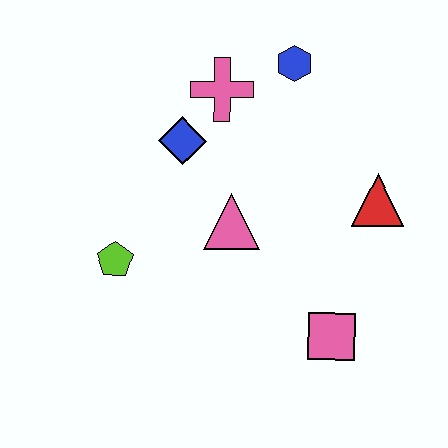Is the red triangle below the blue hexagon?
Yes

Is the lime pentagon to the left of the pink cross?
Yes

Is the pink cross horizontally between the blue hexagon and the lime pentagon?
Yes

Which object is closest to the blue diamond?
The pink cross is closest to the blue diamond.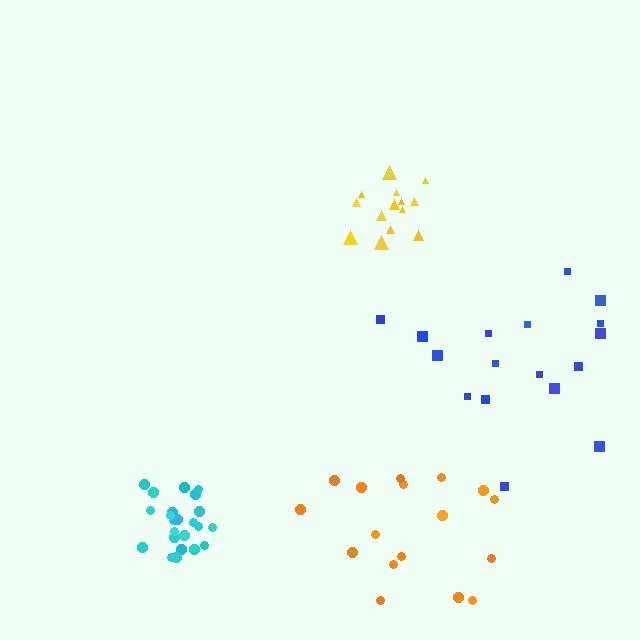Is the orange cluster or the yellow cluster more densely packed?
Yellow.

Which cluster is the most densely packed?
Cyan.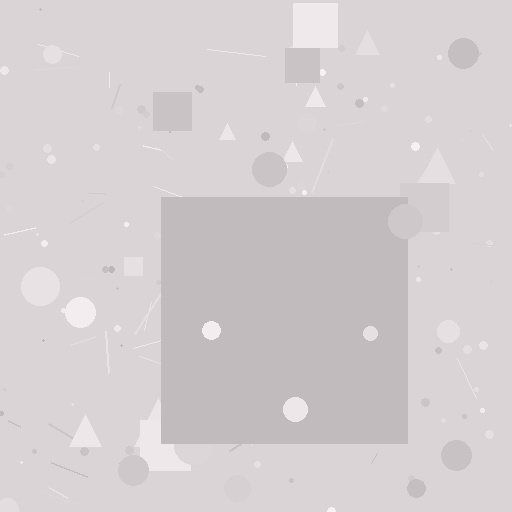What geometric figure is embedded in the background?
A square is embedded in the background.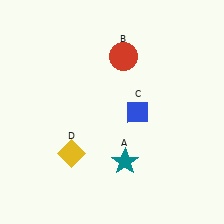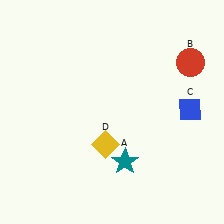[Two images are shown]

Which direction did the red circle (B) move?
The red circle (B) moved right.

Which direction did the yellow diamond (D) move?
The yellow diamond (D) moved right.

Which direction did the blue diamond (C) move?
The blue diamond (C) moved right.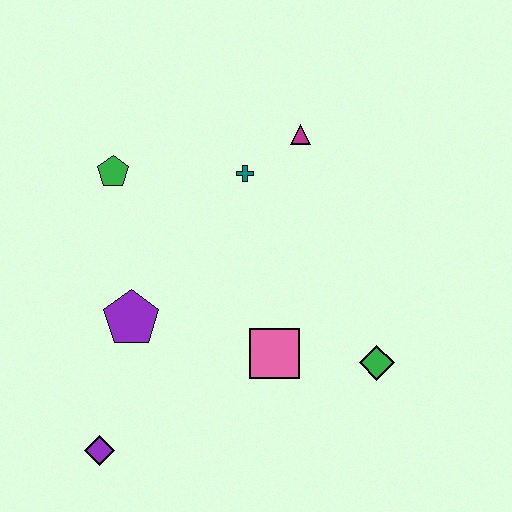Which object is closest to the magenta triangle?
The teal cross is closest to the magenta triangle.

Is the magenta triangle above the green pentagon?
Yes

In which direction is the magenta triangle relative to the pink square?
The magenta triangle is above the pink square.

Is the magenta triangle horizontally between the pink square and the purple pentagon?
No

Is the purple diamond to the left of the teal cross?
Yes